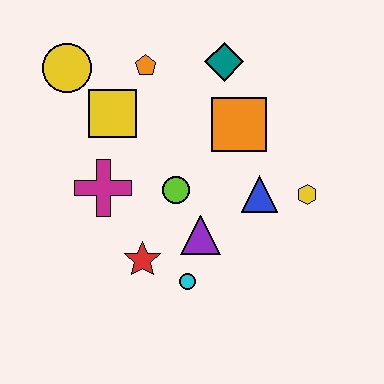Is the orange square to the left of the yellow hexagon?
Yes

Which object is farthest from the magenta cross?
The yellow hexagon is farthest from the magenta cross.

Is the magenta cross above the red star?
Yes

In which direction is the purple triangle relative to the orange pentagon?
The purple triangle is below the orange pentagon.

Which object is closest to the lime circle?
The purple triangle is closest to the lime circle.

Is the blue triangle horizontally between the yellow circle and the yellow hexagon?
Yes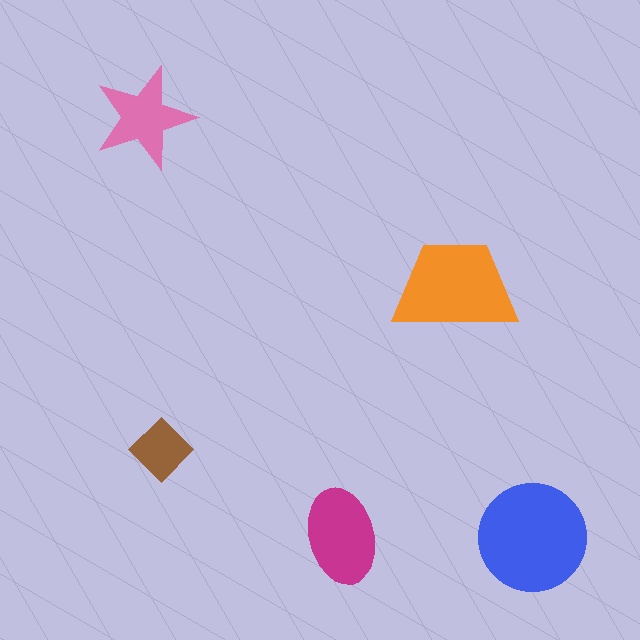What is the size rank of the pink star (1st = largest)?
4th.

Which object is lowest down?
The blue circle is bottommost.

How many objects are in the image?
There are 5 objects in the image.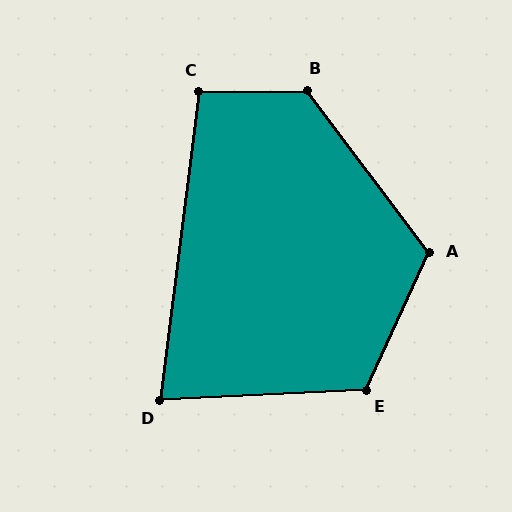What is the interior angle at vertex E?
Approximately 118 degrees (obtuse).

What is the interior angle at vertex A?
Approximately 118 degrees (obtuse).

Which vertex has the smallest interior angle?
D, at approximately 80 degrees.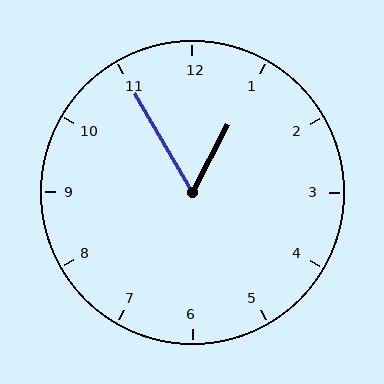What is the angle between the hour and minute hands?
Approximately 58 degrees.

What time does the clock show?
12:55.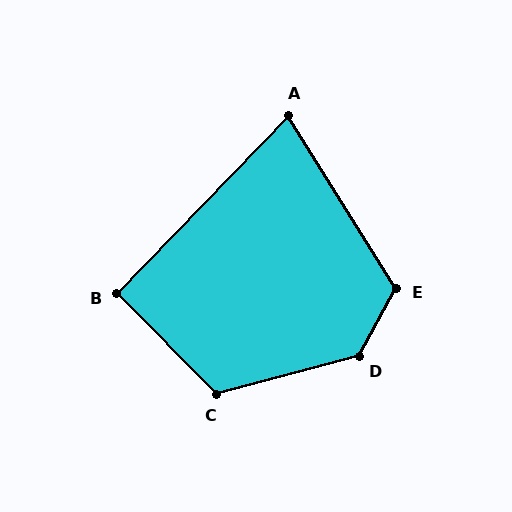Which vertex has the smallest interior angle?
A, at approximately 76 degrees.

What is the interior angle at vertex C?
Approximately 120 degrees (obtuse).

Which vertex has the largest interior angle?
D, at approximately 134 degrees.